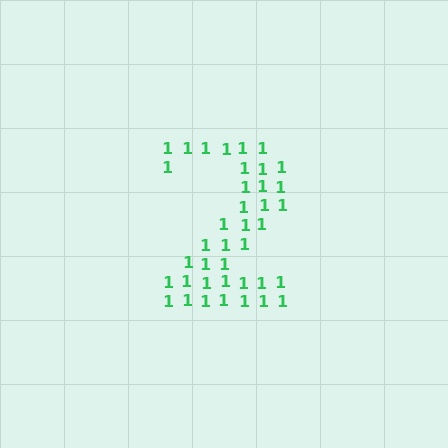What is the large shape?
The large shape is the digit 2.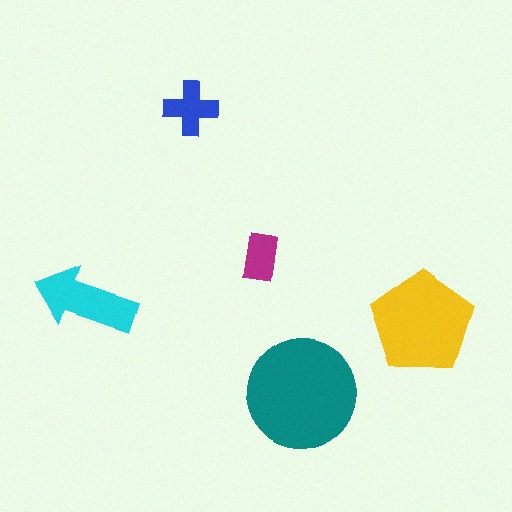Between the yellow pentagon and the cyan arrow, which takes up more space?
The yellow pentagon.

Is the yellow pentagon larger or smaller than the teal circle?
Smaller.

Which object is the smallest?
The magenta rectangle.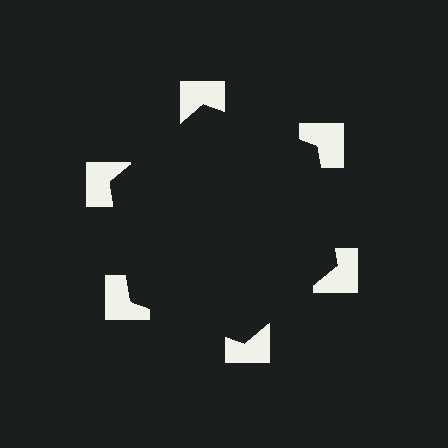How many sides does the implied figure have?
6 sides.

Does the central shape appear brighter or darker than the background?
It typically appears slightly darker than the background, even though no actual brightness change is drawn.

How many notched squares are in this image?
There are 6 — one at each vertex of the illusory hexagon.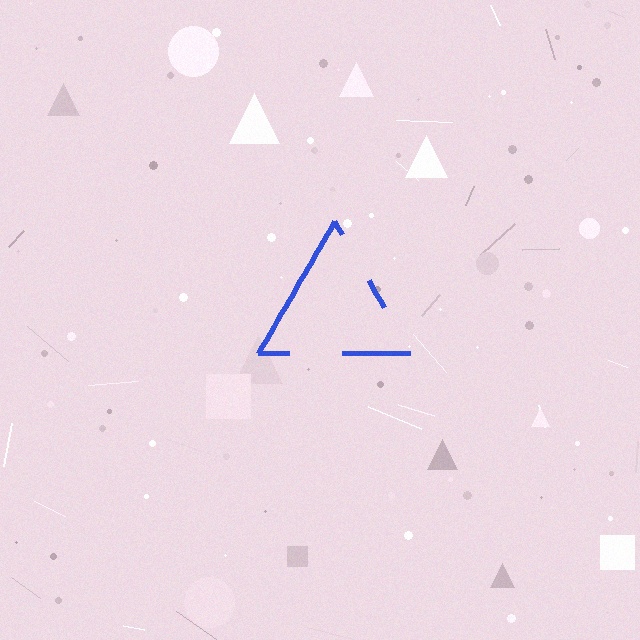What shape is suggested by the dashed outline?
The dashed outline suggests a triangle.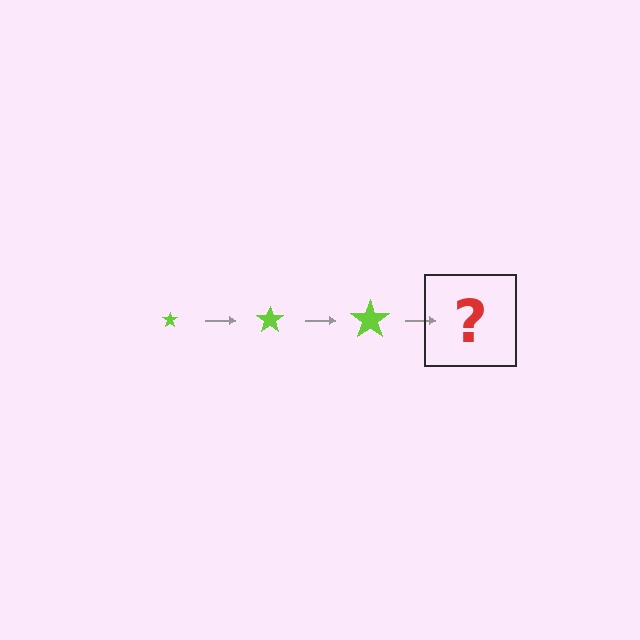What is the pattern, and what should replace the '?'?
The pattern is that the star gets progressively larger each step. The '?' should be a lime star, larger than the previous one.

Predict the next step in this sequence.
The next step is a lime star, larger than the previous one.